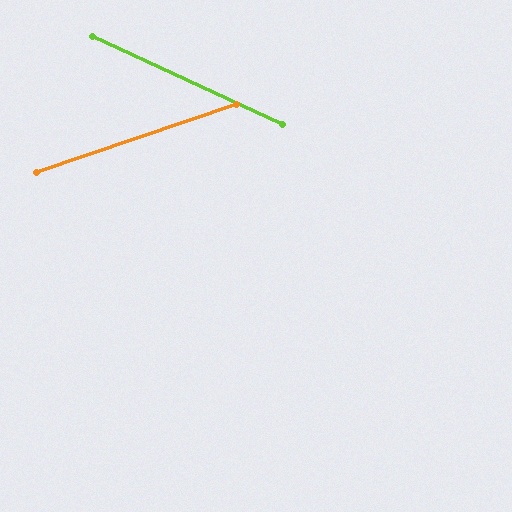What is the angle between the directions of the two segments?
Approximately 44 degrees.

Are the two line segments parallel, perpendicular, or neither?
Neither parallel nor perpendicular — they differ by about 44°.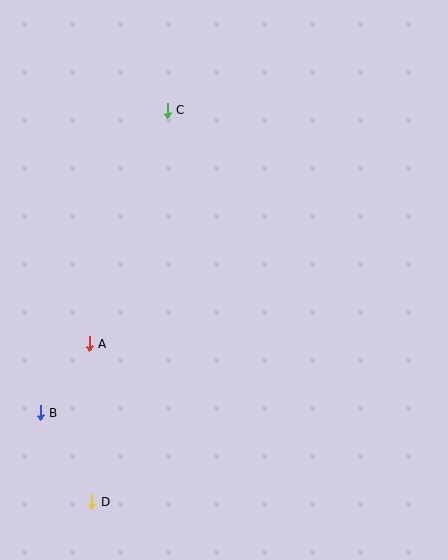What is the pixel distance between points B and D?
The distance between B and D is 103 pixels.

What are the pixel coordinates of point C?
Point C is at (167, 110).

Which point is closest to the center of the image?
Point A at (89, 344) is closest to the center.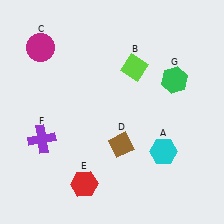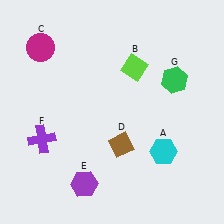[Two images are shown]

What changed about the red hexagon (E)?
In Image 1, E is red. In Image 2, it changed to purple.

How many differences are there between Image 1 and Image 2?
There is 1 difference between the two images.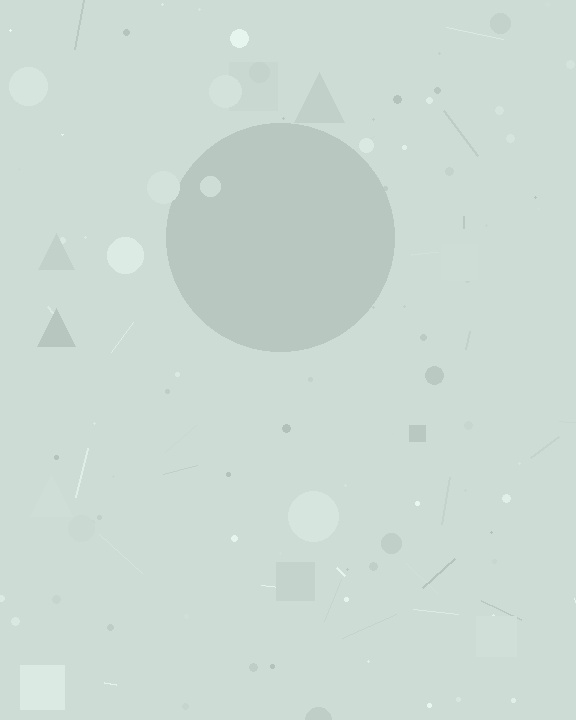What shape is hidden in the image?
A circle is hidden in the image.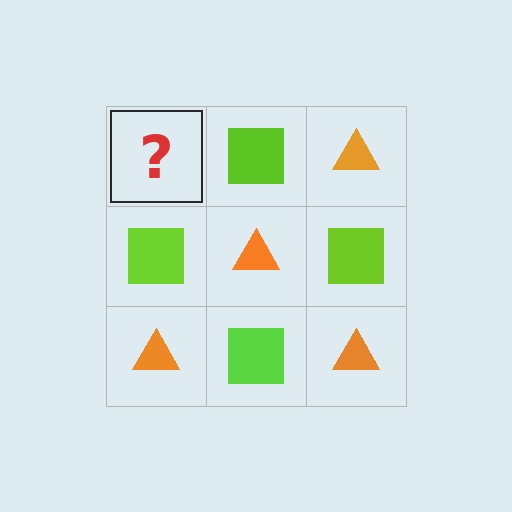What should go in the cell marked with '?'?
The missing cell should contain an orange triangle.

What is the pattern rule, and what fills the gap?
The rule is that it alternates orange triangle and lime square in a checkerboard pattern. The gap should be filled with an orange triangle.